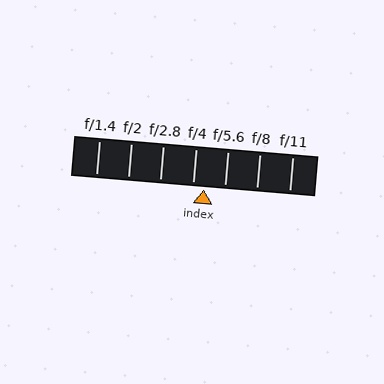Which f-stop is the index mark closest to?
The index mark is closest to f/4.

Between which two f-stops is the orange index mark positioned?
The index mark is between f/4 and f/5.6.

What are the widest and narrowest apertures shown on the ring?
The widest aperture shown is f/1.4 and the narrowest is f/11.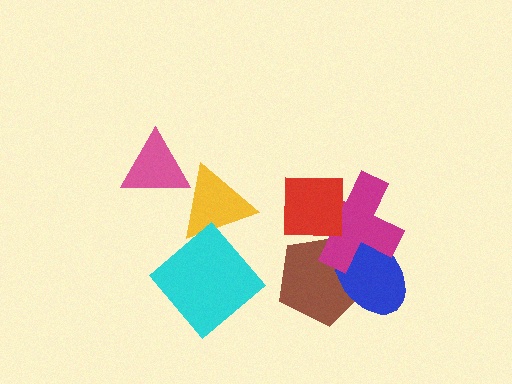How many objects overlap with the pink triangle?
1 object overlaps with the pink triangle.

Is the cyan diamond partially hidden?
No, no other shape covers it.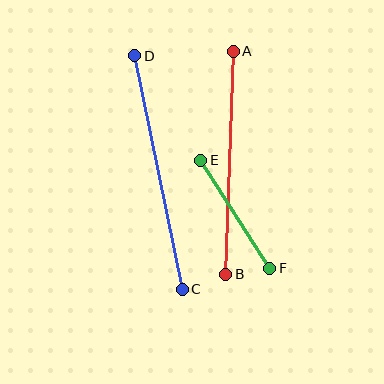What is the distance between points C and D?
The distance is approximately 238 pixels.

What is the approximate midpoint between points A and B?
The midpoint is at approximately (229, 163) pixels.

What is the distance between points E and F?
The distance is approximately 128 pixels.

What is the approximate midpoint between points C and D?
The midpoint is at approximately (159, 172) pixels.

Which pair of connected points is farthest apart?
Points C and D are farthest apart.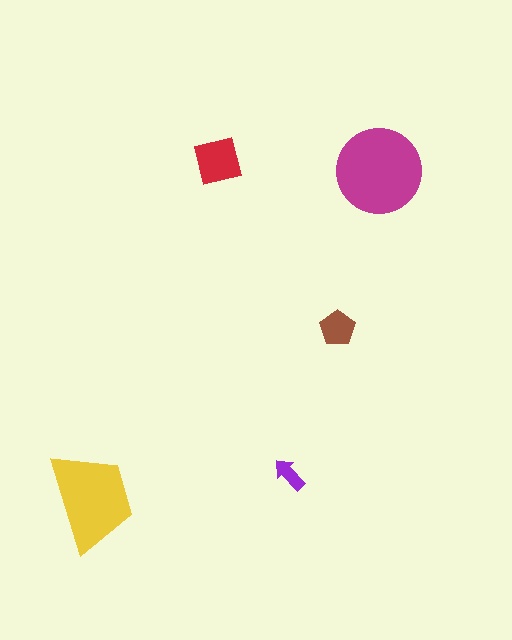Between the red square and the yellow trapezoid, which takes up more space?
The yellow trapezoid.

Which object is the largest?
The magenta circle.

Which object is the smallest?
The purple arrow.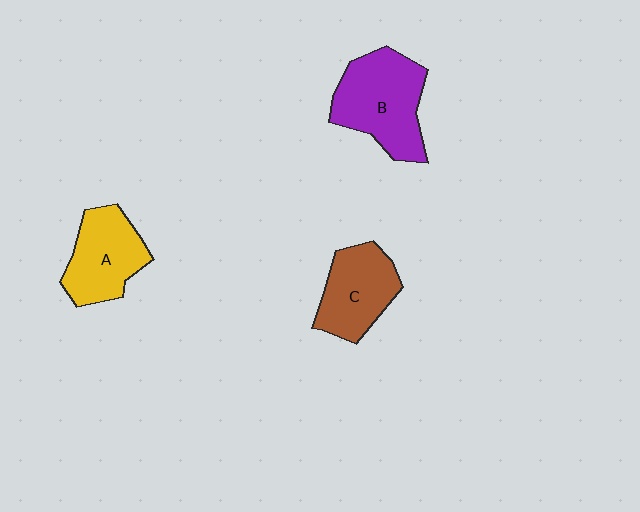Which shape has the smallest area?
Shape C (brown).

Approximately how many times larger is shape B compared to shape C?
Approximately 1.3 times.